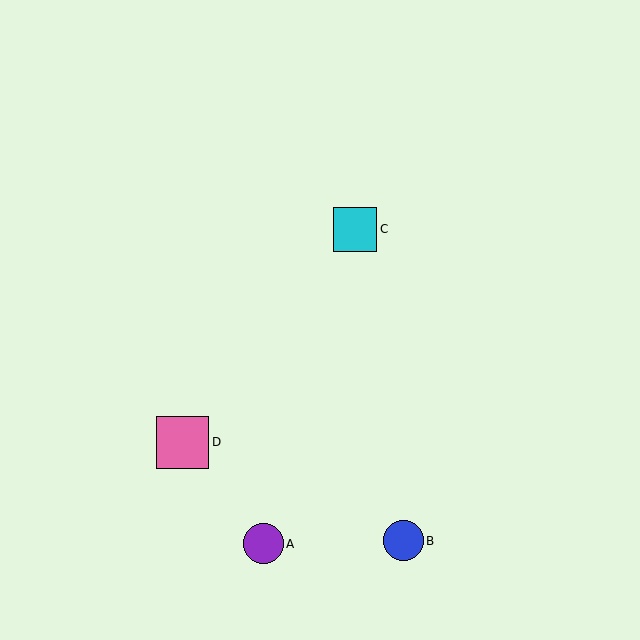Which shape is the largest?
The pink square (labeled D) is the largest.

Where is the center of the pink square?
The center of the pink square is at (183, 442).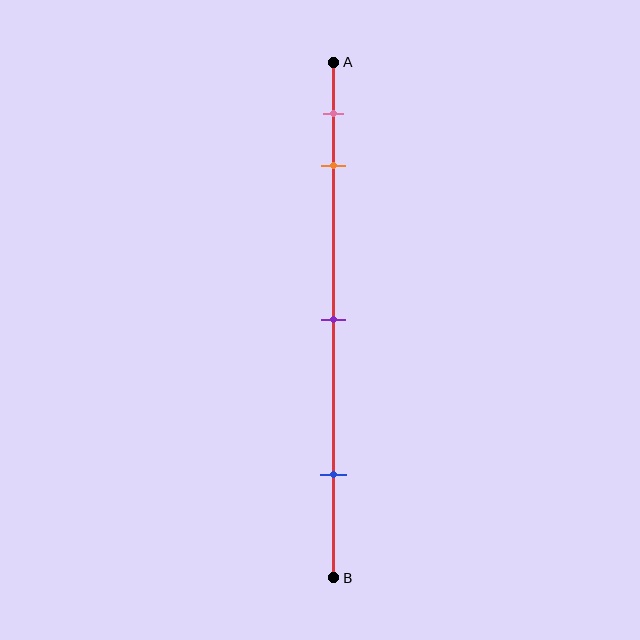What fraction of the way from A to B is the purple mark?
The purple mark is approximately 50% (0.5) of the way from A to B.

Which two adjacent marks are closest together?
The pink and orange marks are the closest adjacent pair.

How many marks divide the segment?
There are 4 marks dividing the segment.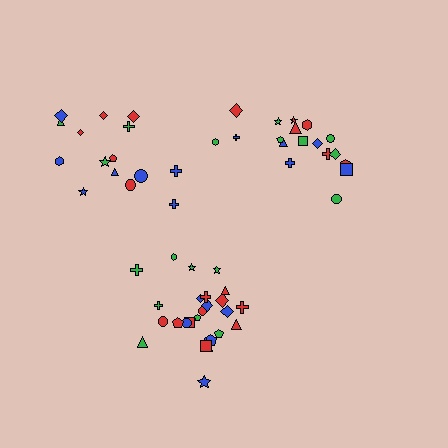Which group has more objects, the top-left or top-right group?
The top-right group.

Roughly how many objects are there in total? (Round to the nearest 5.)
Roughly 60 objects in total.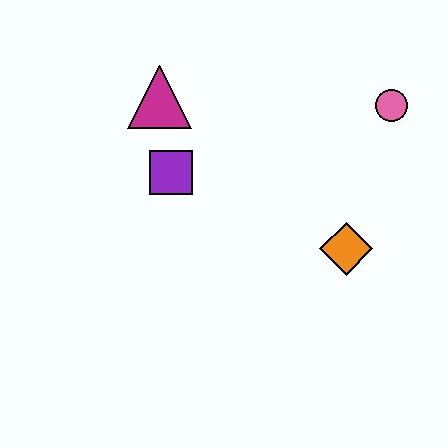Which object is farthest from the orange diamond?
The magenta triangle is farthest from the orange diamond.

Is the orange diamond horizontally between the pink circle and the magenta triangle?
Yes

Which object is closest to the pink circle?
The orange diamond is closest to the pink circle.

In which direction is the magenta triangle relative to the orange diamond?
The magenta triangle is to the left of the orange diamond.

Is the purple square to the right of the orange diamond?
No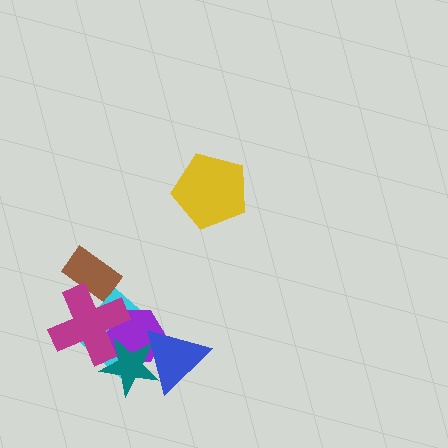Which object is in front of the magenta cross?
The teal star is in front of the magenta cross.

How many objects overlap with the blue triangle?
3 objects overlap with the blue triangle.